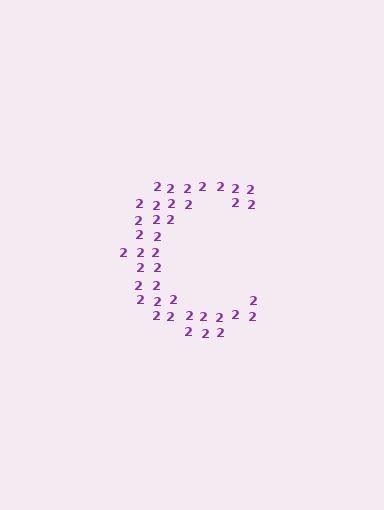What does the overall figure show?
The overall figure shows the letter C.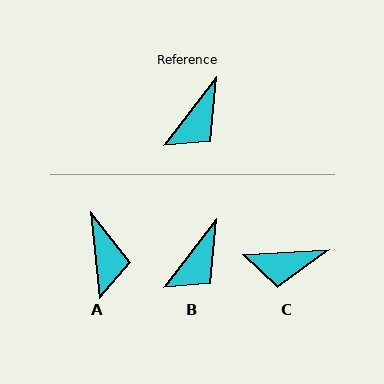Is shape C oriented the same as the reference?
No, it is off by about 49 degrees.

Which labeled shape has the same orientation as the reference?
B.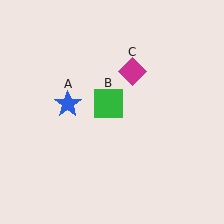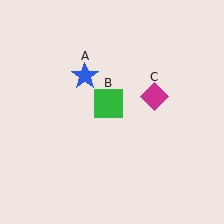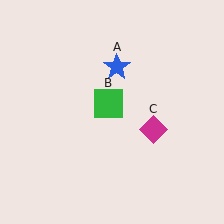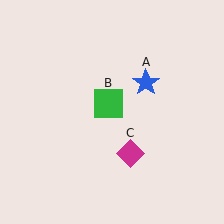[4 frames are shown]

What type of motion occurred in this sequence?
The blue star (object A), magenta diamond (object C) rotated clockwise around the center of the scene.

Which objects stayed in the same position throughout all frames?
Green square (object B) remained stationary.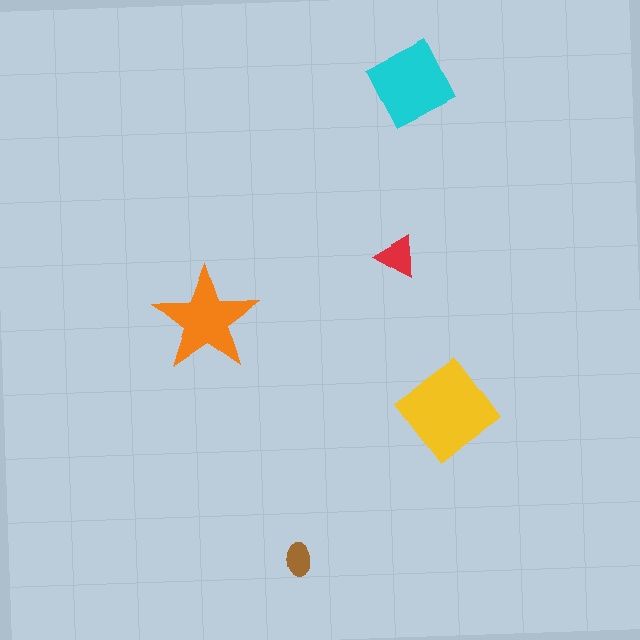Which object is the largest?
The yellow diamond.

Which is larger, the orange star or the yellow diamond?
The yellow diamond.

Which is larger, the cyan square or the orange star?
The cyan square.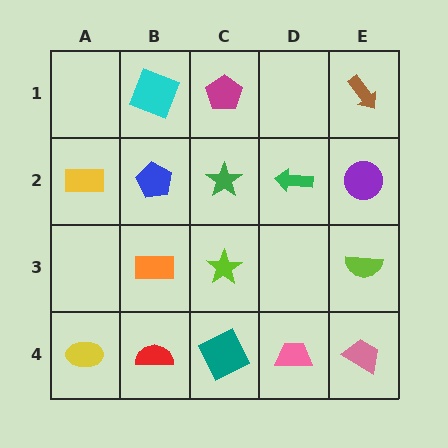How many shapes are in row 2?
5 shapes.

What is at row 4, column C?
A teal square.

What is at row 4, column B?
A red semicircle.